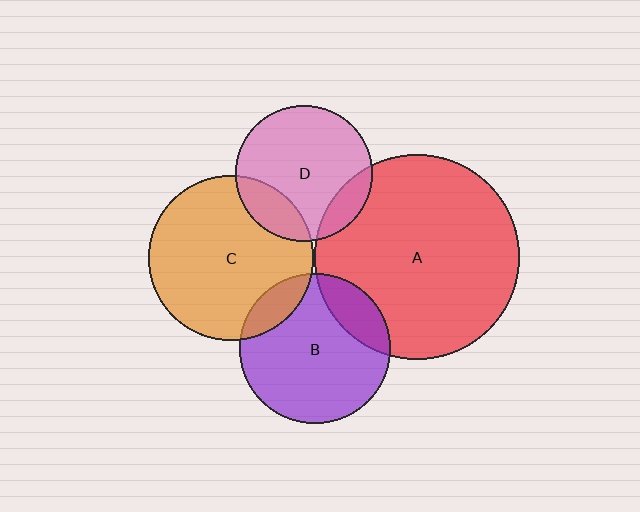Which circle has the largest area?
Circle A (red).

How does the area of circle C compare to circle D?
Approximately 1.5 times.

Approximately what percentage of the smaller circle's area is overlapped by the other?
Approximately 15%.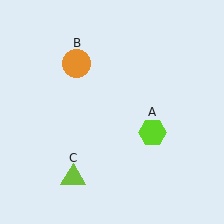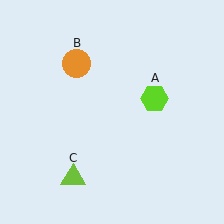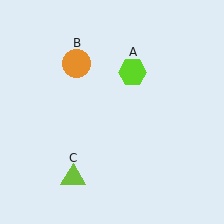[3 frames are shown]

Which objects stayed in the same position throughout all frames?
Orange circle (object B) and lime triangle (object C) remained stationary.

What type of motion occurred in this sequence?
The lime hexagon (object A) rotated counterclockwise around the center of the scene.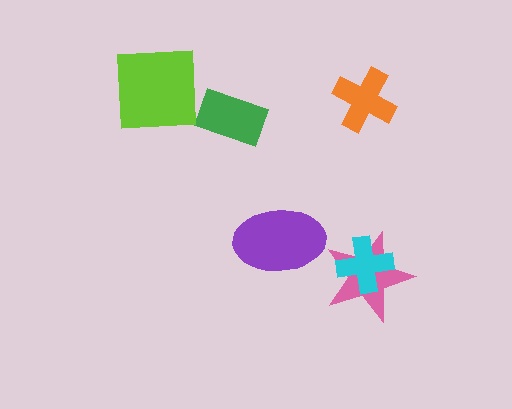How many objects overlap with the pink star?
1 object overlaps with the pink star.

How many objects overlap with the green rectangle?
0 objects overlap with the green rectangle.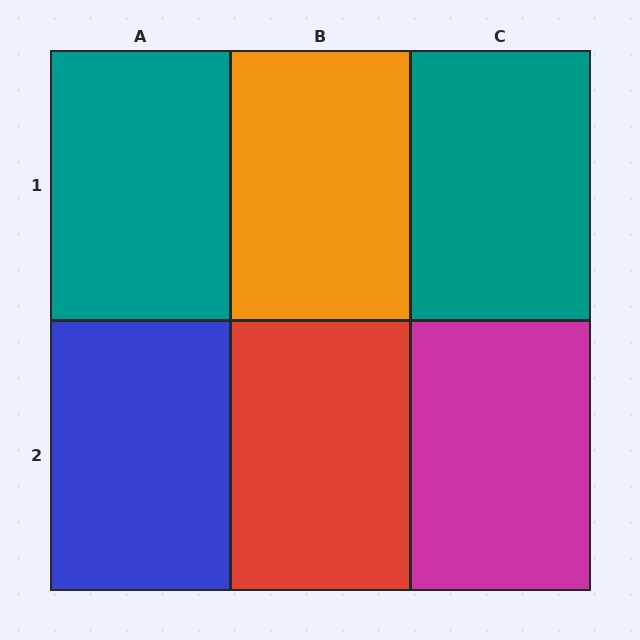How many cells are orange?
1 cell is orange.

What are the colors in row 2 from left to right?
Blue, red, magenta.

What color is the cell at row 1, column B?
Orange.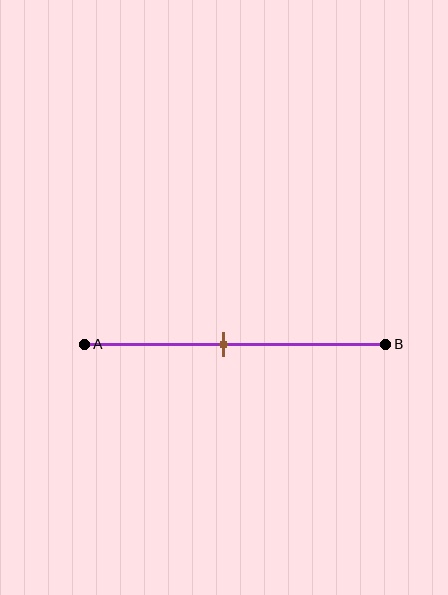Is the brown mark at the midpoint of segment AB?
No, the mark is at about 45% from A, not at the 50% midpoint.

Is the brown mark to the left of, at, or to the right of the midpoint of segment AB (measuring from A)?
The brown mark is to the left of the midpoint of segment AB.